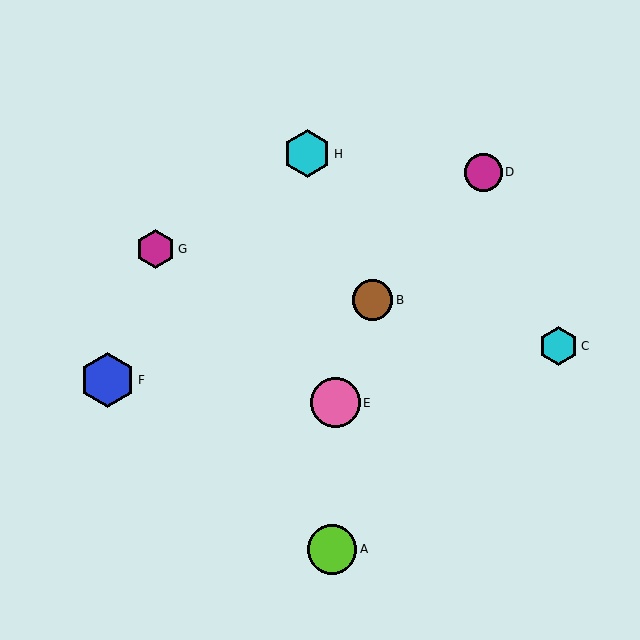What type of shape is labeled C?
Shape C is a cyan hexagon.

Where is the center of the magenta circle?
The center of the magenta circle is at (484, 172).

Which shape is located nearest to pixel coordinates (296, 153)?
The cyan hexagon (labeled H) at (307, 154) is nearest to that location.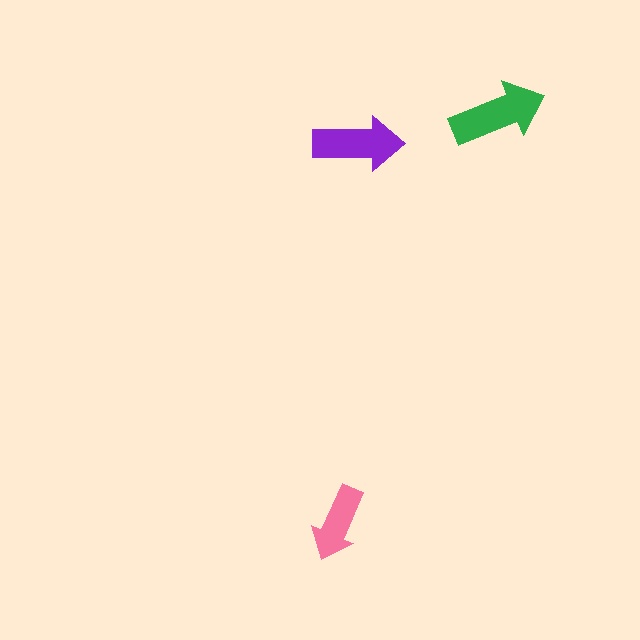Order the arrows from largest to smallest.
the green one, the purple one, the pink one.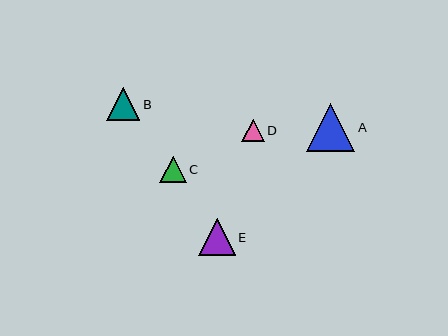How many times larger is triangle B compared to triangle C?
Triangle B is approximately 1.2 times the size of triangle C.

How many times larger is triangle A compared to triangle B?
Triangle A is approximately 1.5 times the size of triangle B.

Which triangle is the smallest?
Triangle D is the smallest with a size of approximately 22 pixels.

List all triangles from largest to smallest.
From largest to smallest: A, E, B, C, D.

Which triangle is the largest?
Triangle A is the largest with a size of approximately 48 pixels.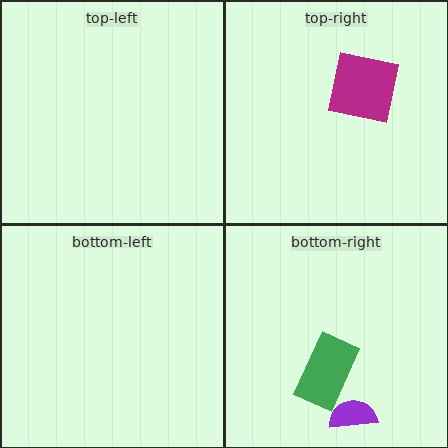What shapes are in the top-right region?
The magenta square.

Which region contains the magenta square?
The top-right region.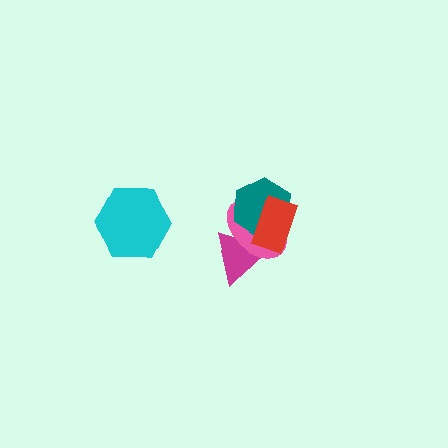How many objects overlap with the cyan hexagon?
0 objects overlap with the cyan hexagon.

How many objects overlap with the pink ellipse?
3 objects overlap with the pink ellipse.